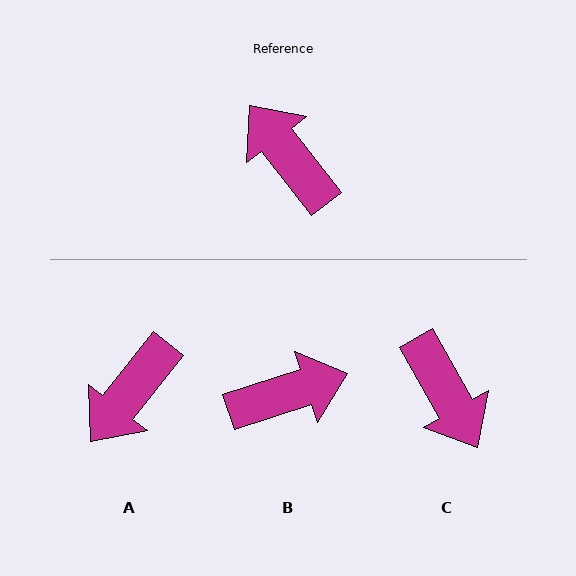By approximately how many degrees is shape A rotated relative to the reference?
Approximately 104 degrees counter-clockwise.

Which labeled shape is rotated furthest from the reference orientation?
C, about 172 degrees away.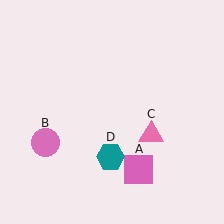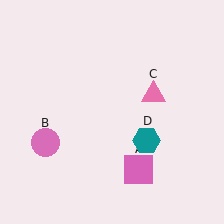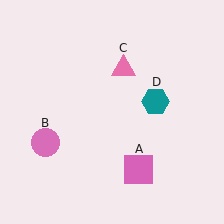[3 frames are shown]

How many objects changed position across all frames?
2 objects changed position: pink triangle (object C), teal hexagon (object D).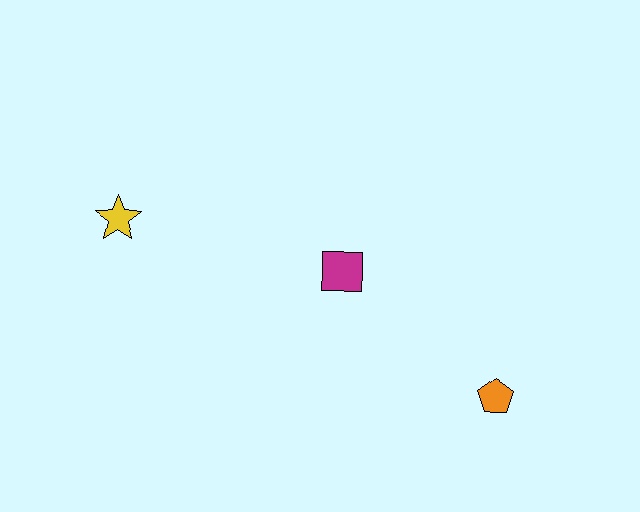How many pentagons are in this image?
There is 1 pentagon.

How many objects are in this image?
There are 3 objects.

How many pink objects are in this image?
There are no pink objects.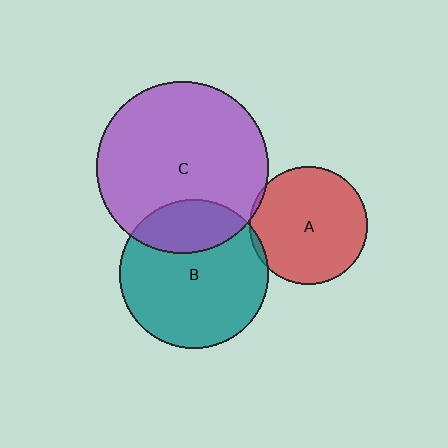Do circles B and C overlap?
Yes.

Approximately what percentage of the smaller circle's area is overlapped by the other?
Approximately 25%.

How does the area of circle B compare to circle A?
Approximately 1.6 times.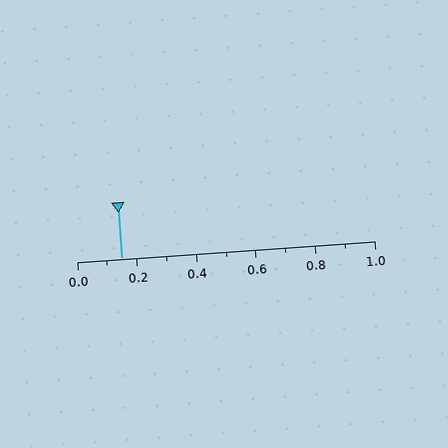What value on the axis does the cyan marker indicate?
The marker indicates approximately 0.15.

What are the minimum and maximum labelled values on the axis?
The axis runs from 0.0 to 1.0.